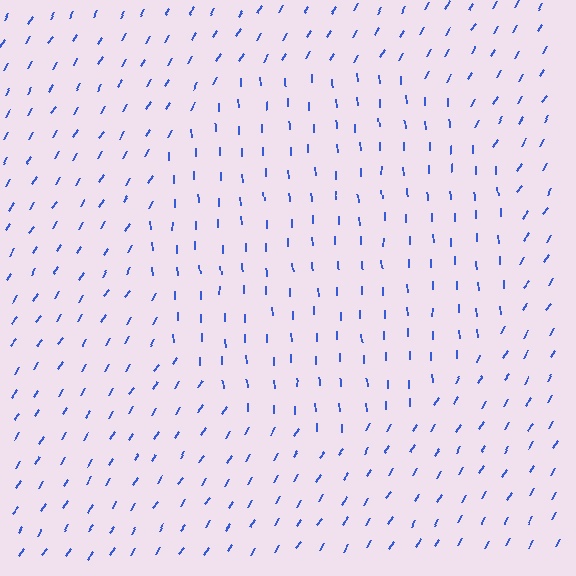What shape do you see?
I see a circle.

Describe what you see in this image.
The image is filled with small blue line segments. A circle region in the image has lines oriented differently from the surrounding lines, creating a visible texture boundary.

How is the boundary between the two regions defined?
The boundary is defined purely by a change in line orientation (approximately 34 degrees difference). All lines are the same color and thickness.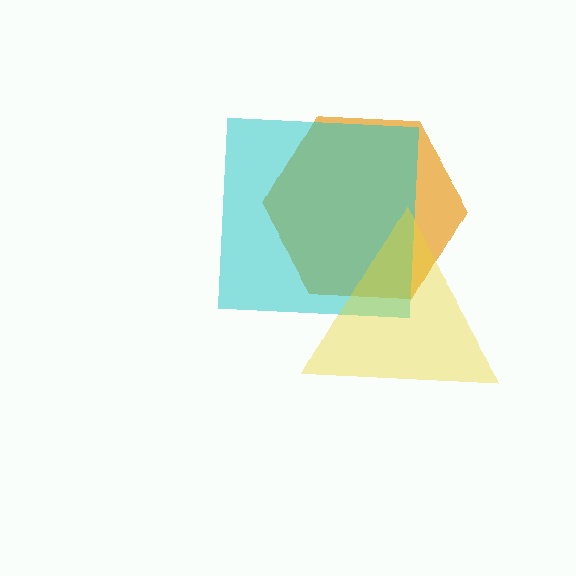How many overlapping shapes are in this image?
There are 3 overlapping shapes in the image.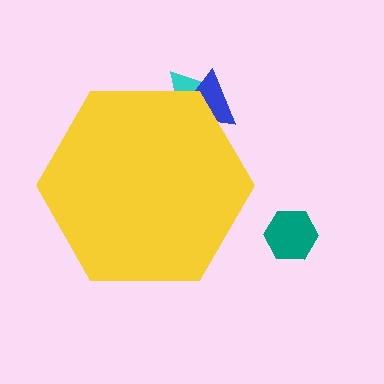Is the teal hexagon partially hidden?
No, the teal hexagon is fully visible.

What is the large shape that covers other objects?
A yellow hexagon.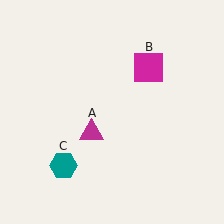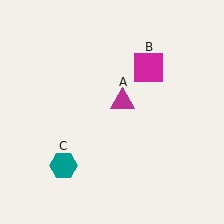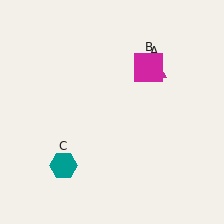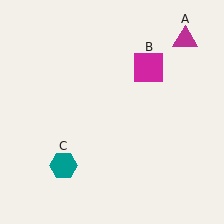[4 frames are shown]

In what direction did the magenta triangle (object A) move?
The magenta triangle (object A) moved up and to the right.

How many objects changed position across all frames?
1 object changed position: magenta triangle (object A).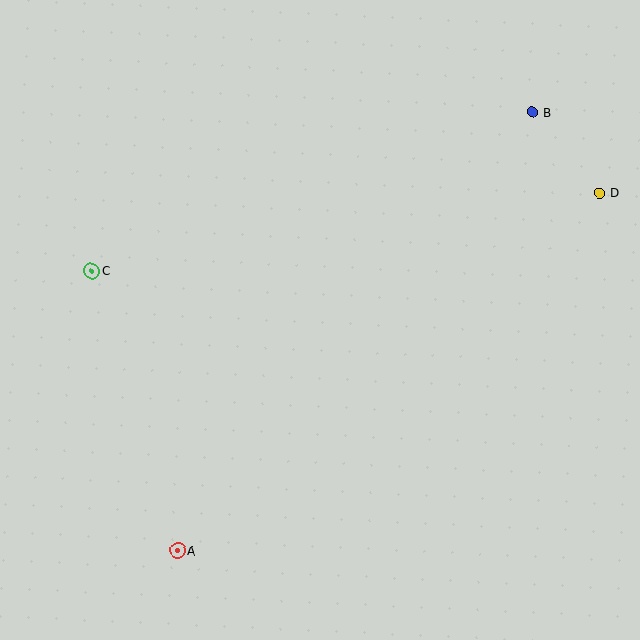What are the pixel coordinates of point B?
Point B is at (532, 112).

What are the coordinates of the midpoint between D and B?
The midpoint between D and B is at (566, 153).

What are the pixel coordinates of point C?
Point C is at (92, 271).